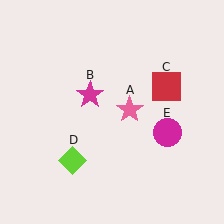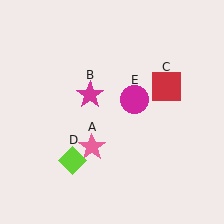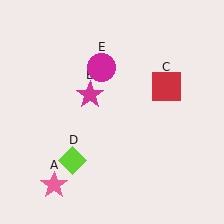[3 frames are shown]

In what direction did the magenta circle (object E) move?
The magenta circle (object E) moved up and to the left.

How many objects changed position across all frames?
2 objects changed position: pink star (object A), magenta circle (object E).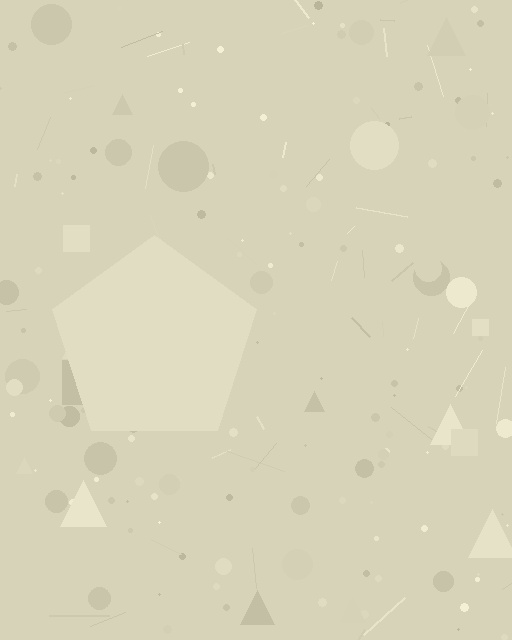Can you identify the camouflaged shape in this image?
The camouflaged shape is a pentagon.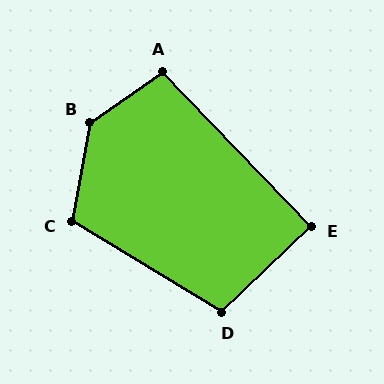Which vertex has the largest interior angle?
B, at approximately 135 degrees.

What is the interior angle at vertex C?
Approximately 111 degrees (obtuse).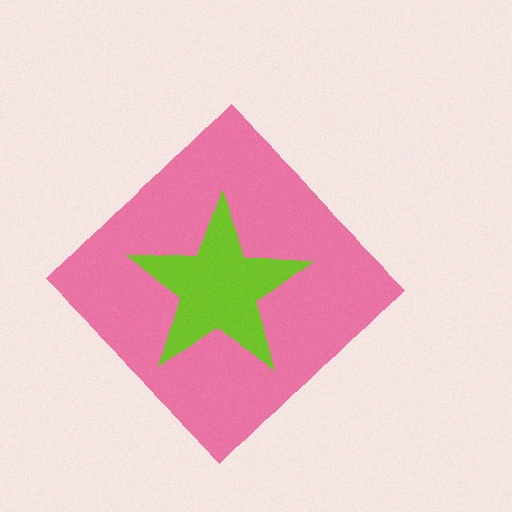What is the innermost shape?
The lime star.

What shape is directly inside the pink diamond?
The lime star.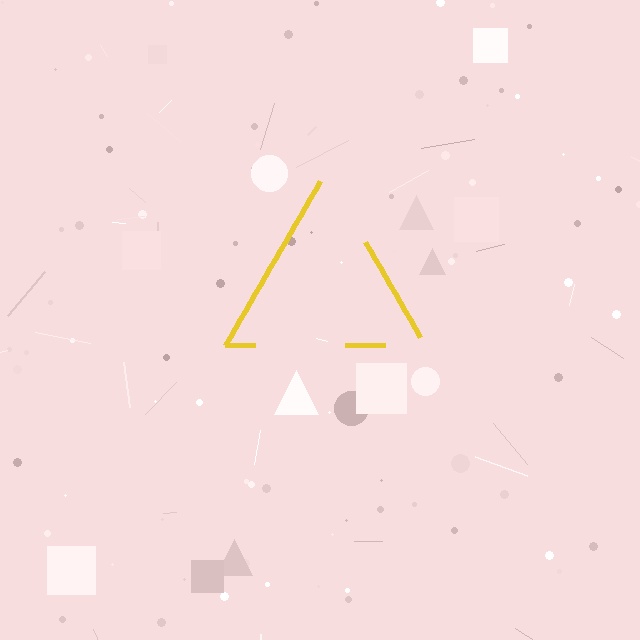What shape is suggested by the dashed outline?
The dashed outline suggests a triangle.